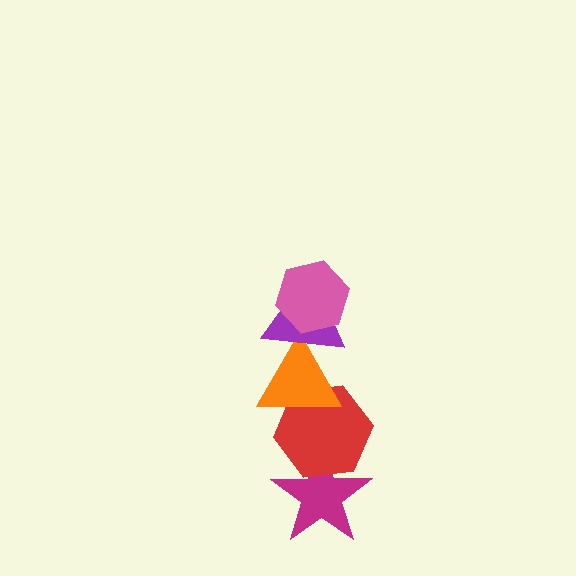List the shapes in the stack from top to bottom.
From top to bottom: the pink hexagon, the purple triangle, the orange triangle, the red hexagon, the magenta star.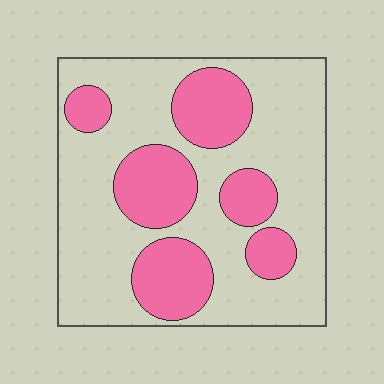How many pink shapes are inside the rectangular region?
6.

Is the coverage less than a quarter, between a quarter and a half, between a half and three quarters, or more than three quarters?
Between a quarter and a half.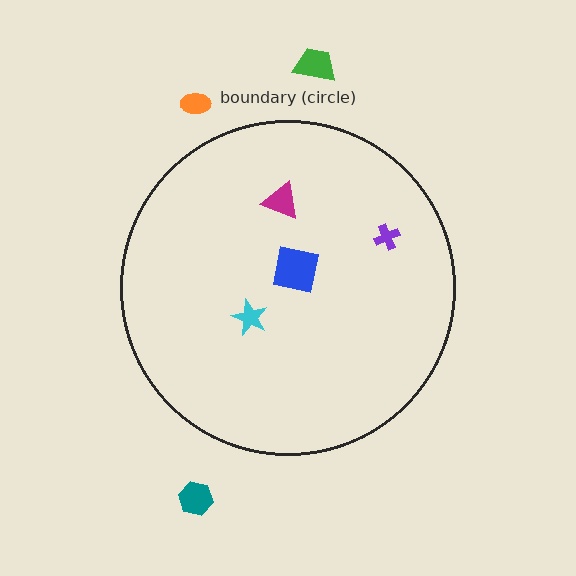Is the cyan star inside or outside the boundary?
Inside.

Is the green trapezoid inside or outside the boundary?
Outside.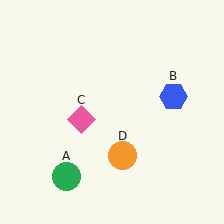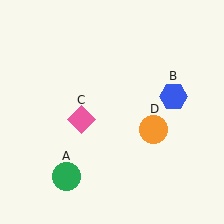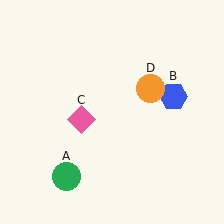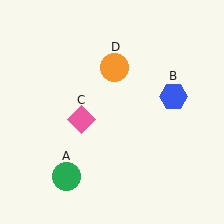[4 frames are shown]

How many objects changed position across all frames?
1 object changed position: orange circle (object D).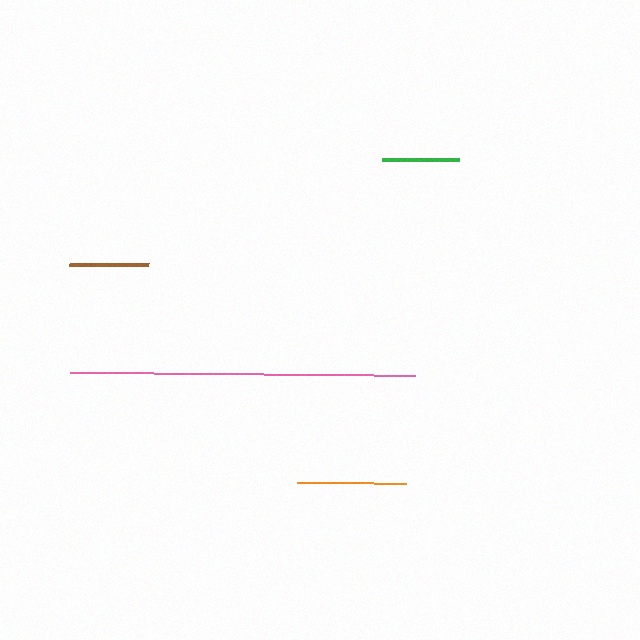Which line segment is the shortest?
The green line is the shortest at approximately 77 pixels.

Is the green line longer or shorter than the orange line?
The orange line is longer than the green line.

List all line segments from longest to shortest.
From longest to shortest: pink, orange, brown, green.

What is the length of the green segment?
The green segment is approximately 77 pixels long.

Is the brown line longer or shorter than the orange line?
The orange line is longer than the brown line.